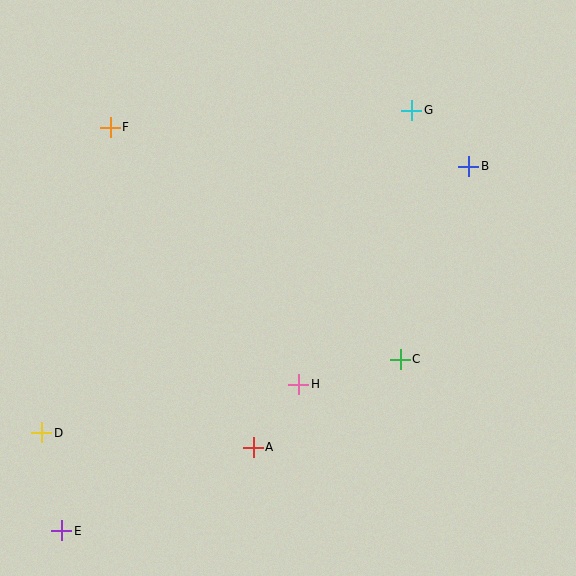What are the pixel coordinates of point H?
Point H is at (299, 385).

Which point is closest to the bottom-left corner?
Point E is closest to the bottom-left corner.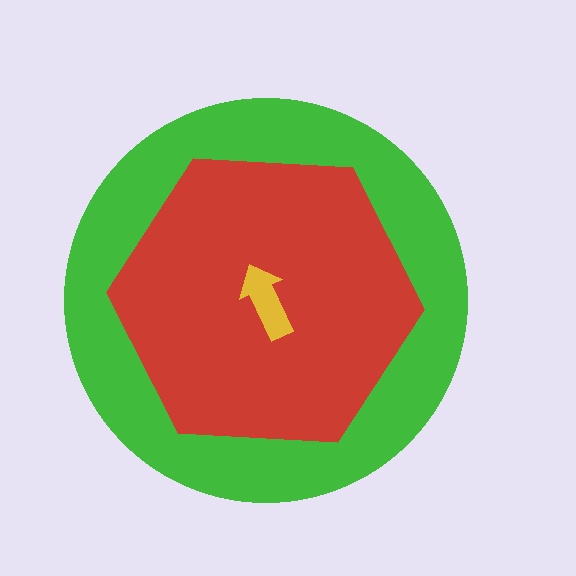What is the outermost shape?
The green circle.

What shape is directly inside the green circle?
The red hexagon.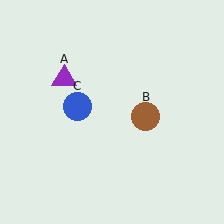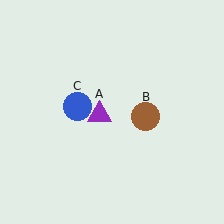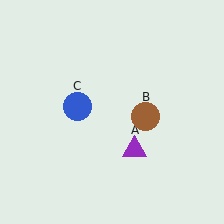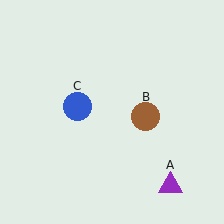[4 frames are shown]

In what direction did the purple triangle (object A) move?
The purple triangle (object A) moved down and to the right.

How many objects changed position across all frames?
1 object changed position: purple triangle (object A).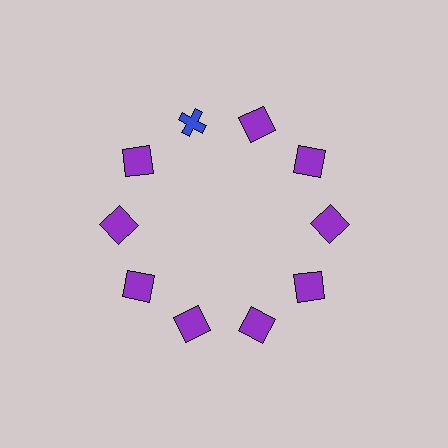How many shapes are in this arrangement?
There are 10 shapes arranged in a ring pattern.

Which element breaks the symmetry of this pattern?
The blue cross at roughly the 11 o'clock position breaks the symmetry. All other shapes are purple squares.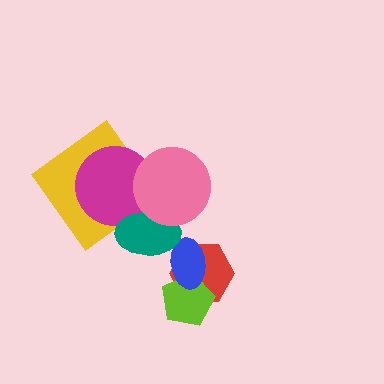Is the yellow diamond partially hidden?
Yes, it is partially covered by another shape.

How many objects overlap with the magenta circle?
3 objects overlap with the magenta circle.